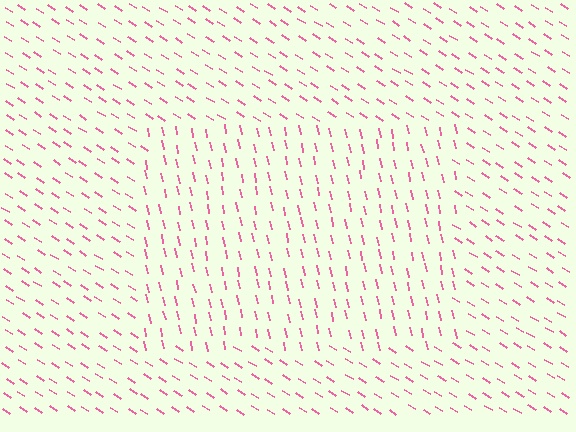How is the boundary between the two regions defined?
The boundary is defined purely by a change in line orientation (approximately 45 degrees difference). All lines are the same color and thickness.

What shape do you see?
I see a rectangle.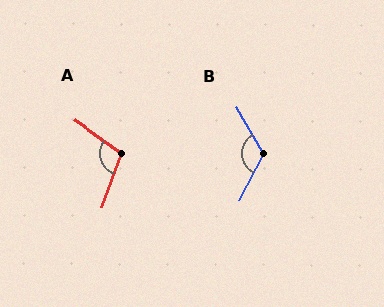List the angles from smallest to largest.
A (106°), B (123°).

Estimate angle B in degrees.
Approximately 123 degrees.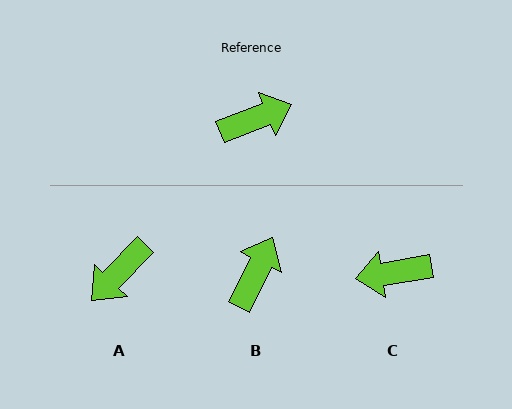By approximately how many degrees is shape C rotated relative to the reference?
Approximately 169 degrees counter-clockwise.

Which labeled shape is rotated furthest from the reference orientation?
C, about 169 degrees away.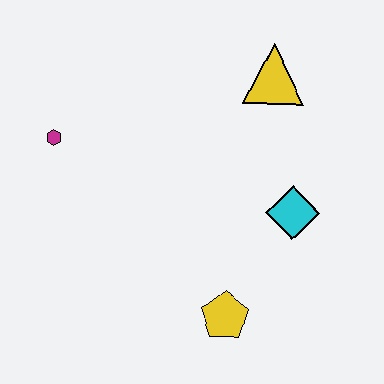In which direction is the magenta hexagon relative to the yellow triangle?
The magenta hexagon is to the left of the yellow triangle.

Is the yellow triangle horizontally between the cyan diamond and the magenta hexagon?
Yes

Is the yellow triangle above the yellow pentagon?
Yes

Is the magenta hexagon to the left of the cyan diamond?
Yes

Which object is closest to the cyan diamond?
The yellow pentagon is closest to the cyan diamond.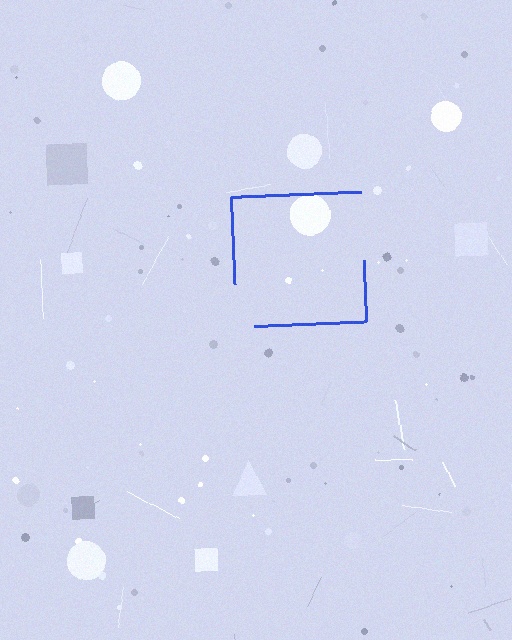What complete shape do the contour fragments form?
The contour fragments form a square.